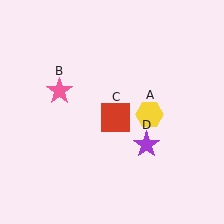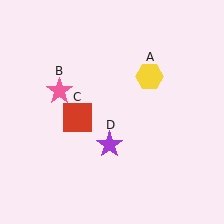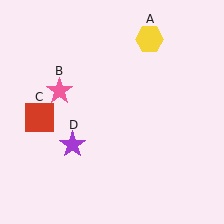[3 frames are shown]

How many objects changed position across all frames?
3 objects changed position: yellow hexagon (object A), red square (object C), purple star (object D).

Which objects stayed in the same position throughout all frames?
Pink star (object B) remained stationary.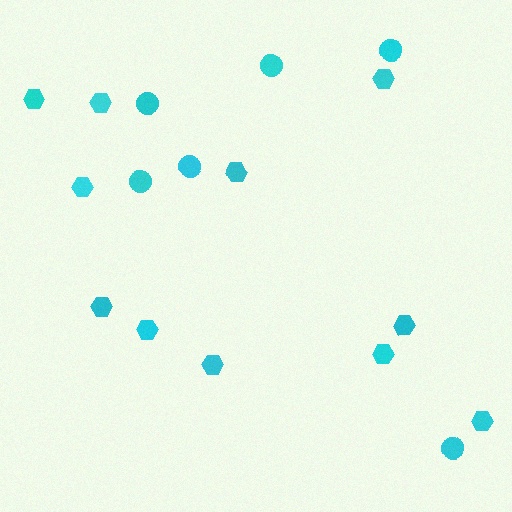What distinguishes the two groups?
There are 2 groups: one group of circles (6) and one group of hexagons (11).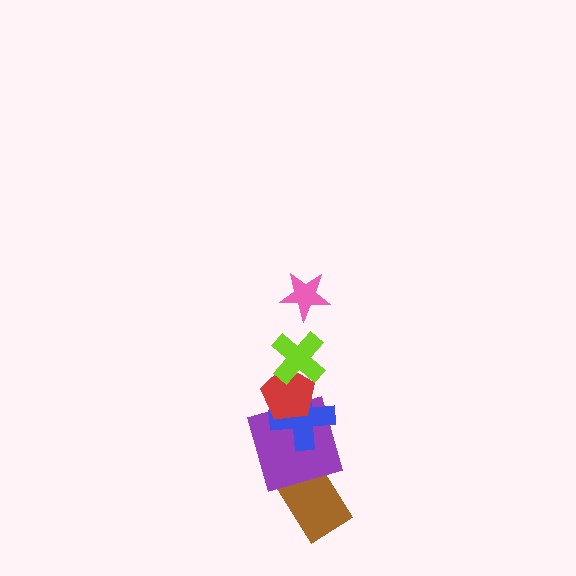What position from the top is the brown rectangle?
The brown rectangle is 6th from the top.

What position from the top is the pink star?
The pink star is 1st from the top.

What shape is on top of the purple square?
The blue cross is on top of the purple square.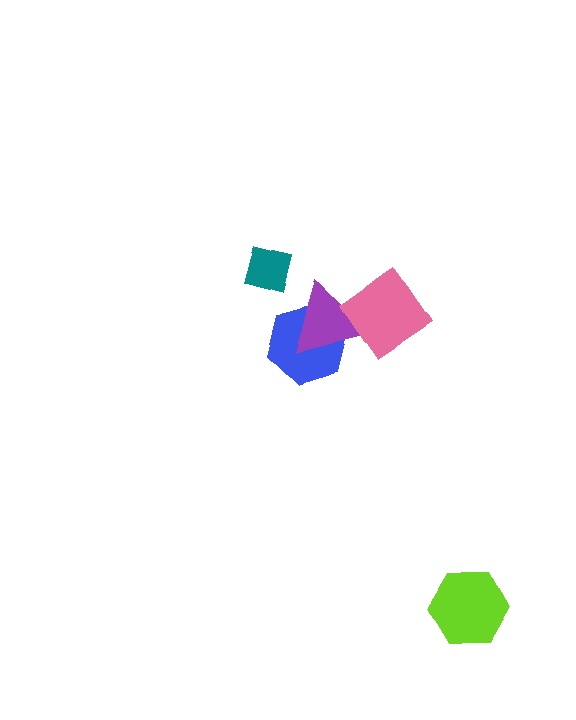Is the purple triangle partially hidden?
Yes, it is partially covered by another shape.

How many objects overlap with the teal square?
0 objects overlap with the teal square.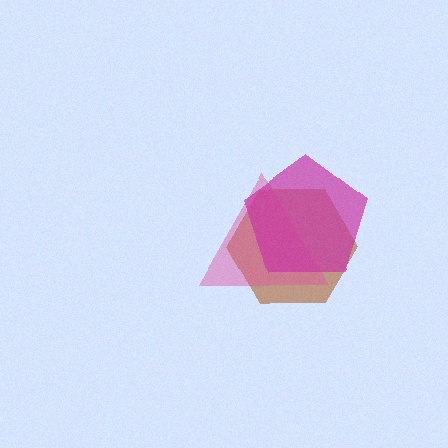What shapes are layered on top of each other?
The layered shapes are: a brown hexagon, a pink triangle, a magenta pentagon.